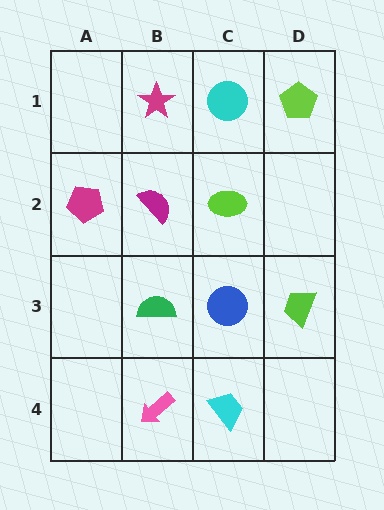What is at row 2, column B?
A magenta semicircle.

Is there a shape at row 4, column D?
No, that cell is empty.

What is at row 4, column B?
A pink arrow.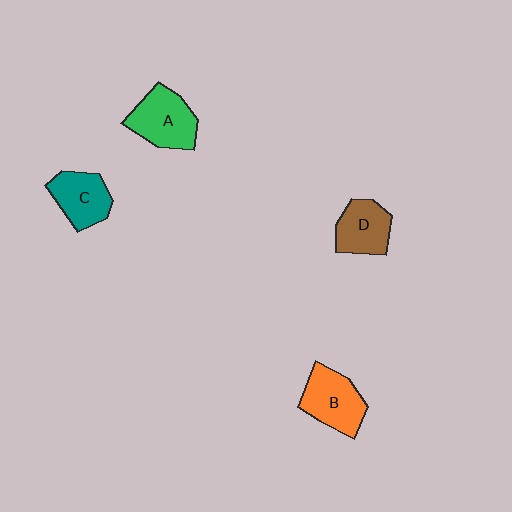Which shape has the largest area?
Shape A (green).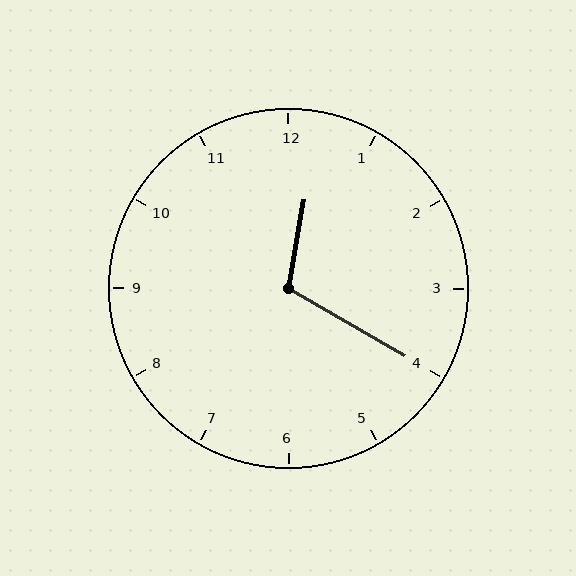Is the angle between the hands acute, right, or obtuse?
It is obtuse.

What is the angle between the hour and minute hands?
Approximately 110 degrees.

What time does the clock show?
12:20.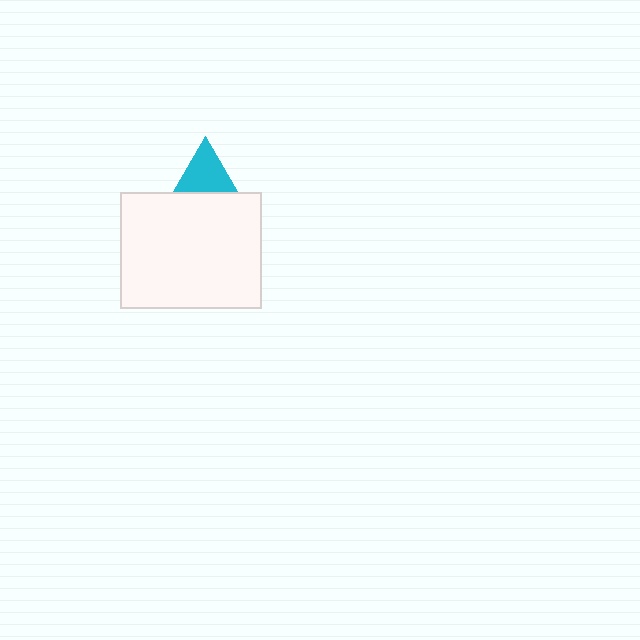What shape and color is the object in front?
The object in front is a white rectangle.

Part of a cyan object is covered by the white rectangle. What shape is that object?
It is a triangle.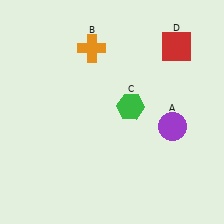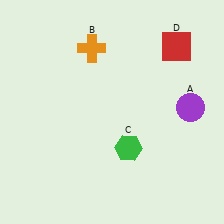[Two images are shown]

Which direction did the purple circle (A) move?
The purple circle (A) moved up.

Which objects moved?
The objects that moved are: the purple circle (A), the green hexagon (C).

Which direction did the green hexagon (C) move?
The green hexagon (C) moved down.